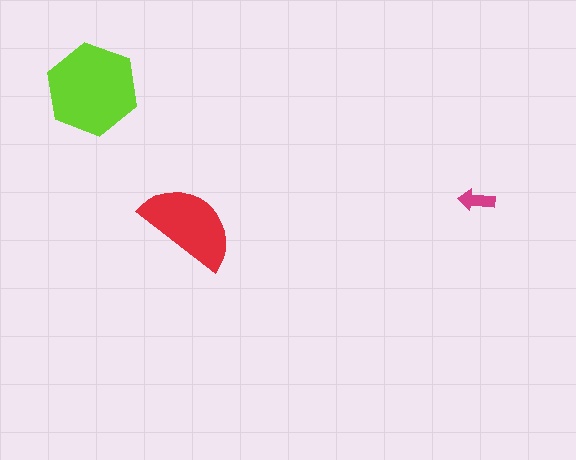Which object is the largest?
The lime hexagon.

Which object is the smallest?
The magenta arrow.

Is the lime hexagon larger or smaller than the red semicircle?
Larger.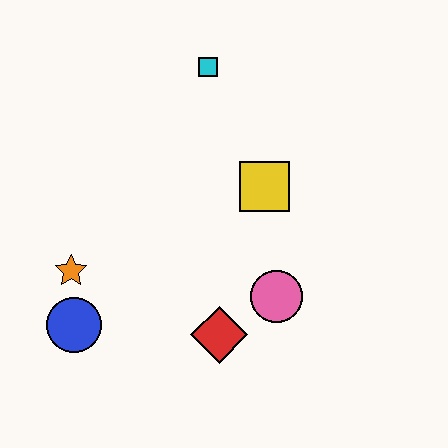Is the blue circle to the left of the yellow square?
Yes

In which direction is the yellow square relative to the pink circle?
The yellow square is above the pink circle.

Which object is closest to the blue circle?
The orange star is closest to the blue circle.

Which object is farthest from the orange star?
The cyan square is farthest from the orange star.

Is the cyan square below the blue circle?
No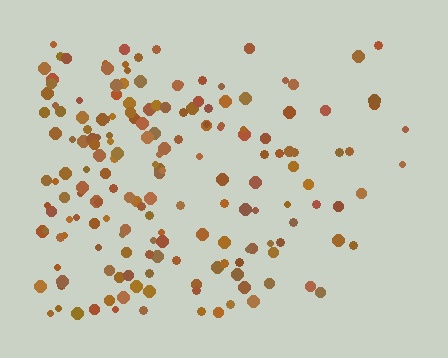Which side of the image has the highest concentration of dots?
The left.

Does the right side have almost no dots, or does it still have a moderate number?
Still a moderate number, just noticeably fewer than the left.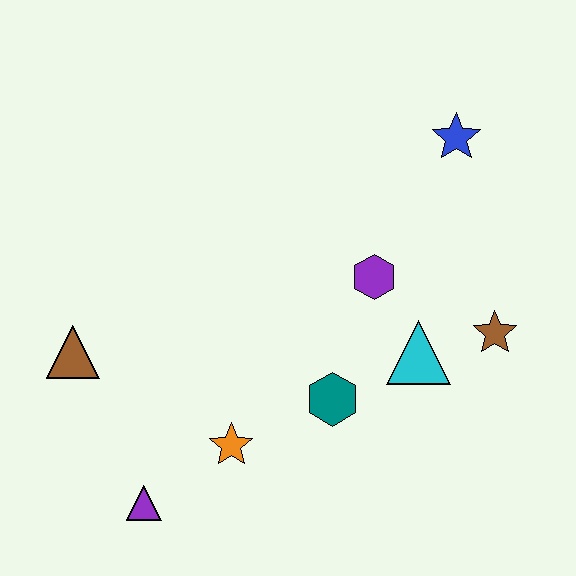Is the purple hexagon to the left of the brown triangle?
No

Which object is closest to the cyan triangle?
The brown star is closest to the cyan triangle.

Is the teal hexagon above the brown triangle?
No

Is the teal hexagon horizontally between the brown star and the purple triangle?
Yes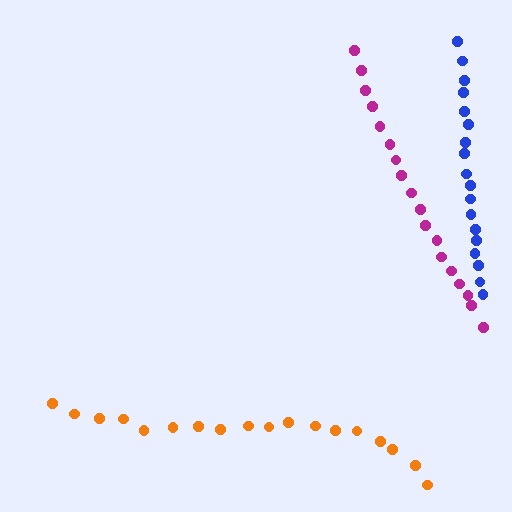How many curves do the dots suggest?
There are 3 distinct paths.